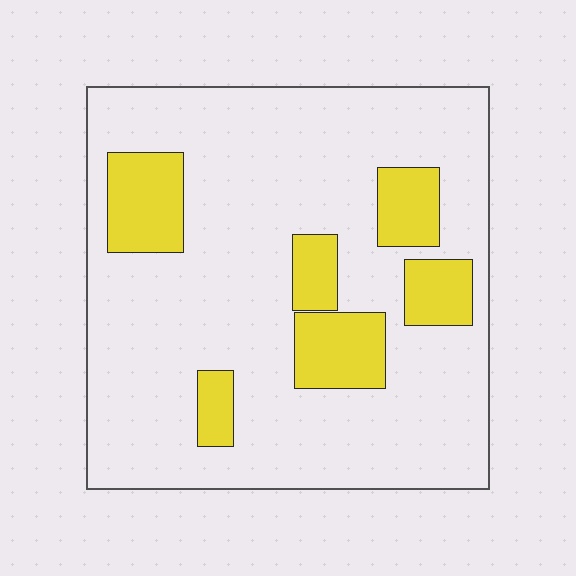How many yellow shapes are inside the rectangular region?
6.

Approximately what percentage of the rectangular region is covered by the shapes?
Approximately 20%.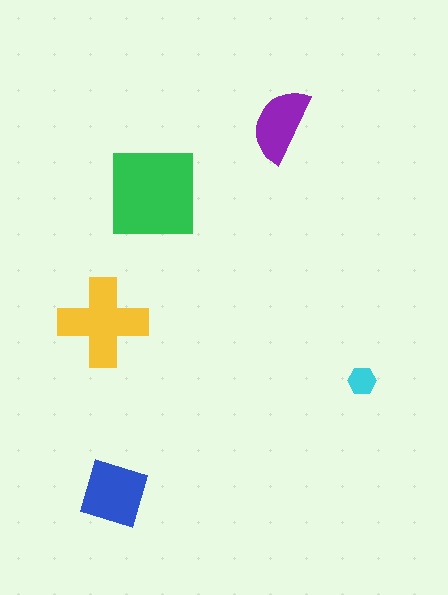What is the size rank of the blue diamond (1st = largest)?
3rd.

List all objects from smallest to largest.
The cyan hexagon, the purple semicircle, the blue diamond, the yellow cross, the green square.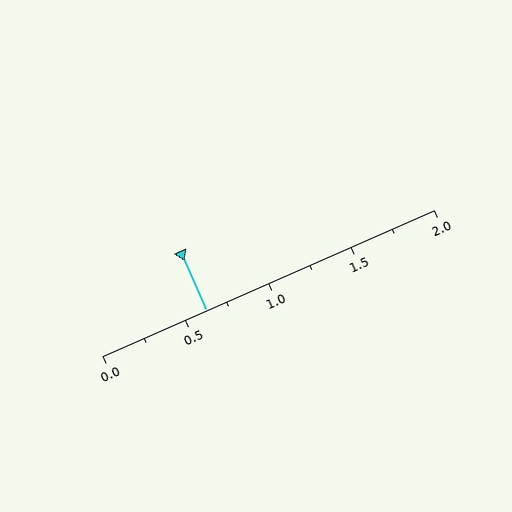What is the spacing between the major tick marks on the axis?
The major ticks are spaced 0.5 apart.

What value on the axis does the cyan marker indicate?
The marker indicates approximately 0.62.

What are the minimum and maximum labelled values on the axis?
The axis runs from 0.0 to 2.0.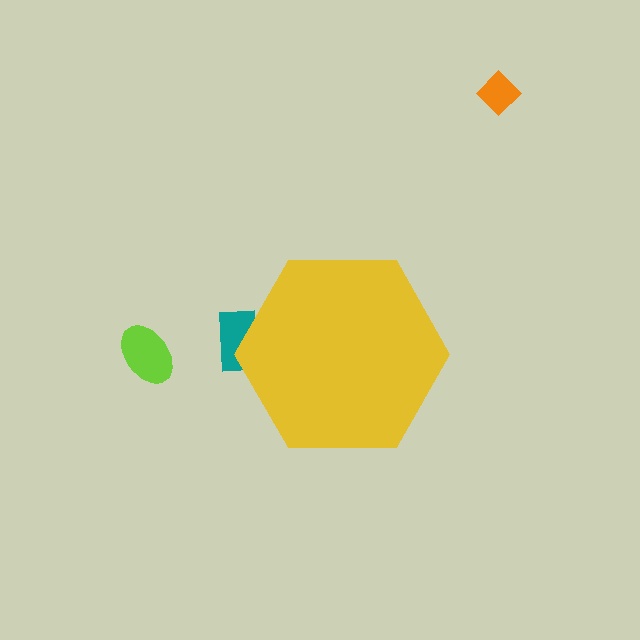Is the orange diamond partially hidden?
No, the orange diamond is fully visible.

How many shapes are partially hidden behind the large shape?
1 shape is partially hidden.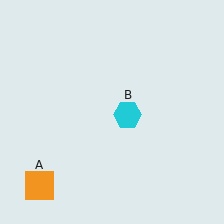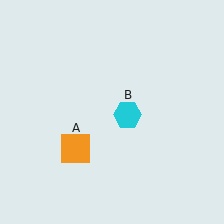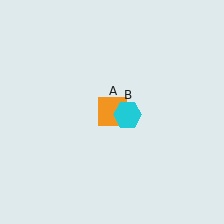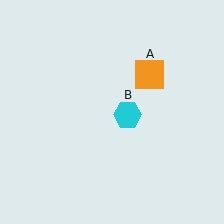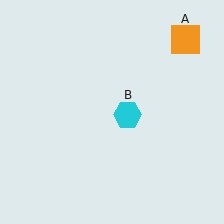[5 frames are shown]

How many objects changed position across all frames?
1 object changed position: orange square (object A).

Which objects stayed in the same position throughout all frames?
Cyan hexagon (object B) remained stationary.